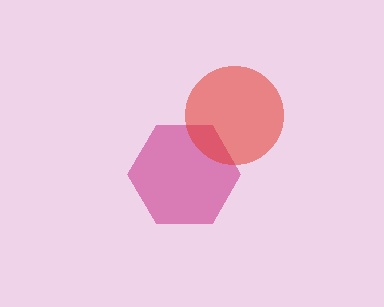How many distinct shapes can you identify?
There are 2 distinct shapes: a magenta hexagon, a red circle.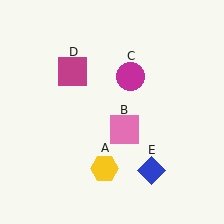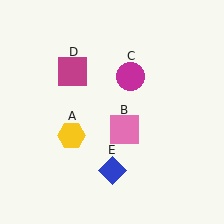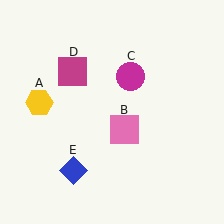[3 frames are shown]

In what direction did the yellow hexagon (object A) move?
The yellow hexagon (object A) moved up and to the left.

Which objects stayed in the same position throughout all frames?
Pink square (object B) and magenta circle (object C) and magenta square (object D) remained stationary.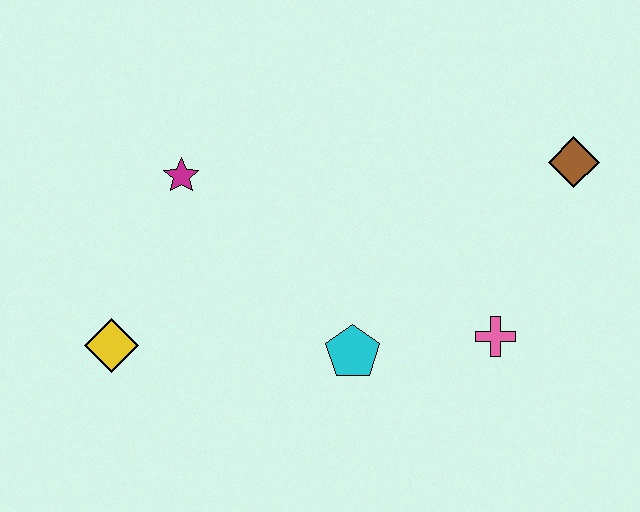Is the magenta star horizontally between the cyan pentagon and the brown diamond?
No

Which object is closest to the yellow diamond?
The magenta star is closest to the yellow diamond.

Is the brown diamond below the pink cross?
No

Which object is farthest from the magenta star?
The brown diamond is farthest from the magenta star.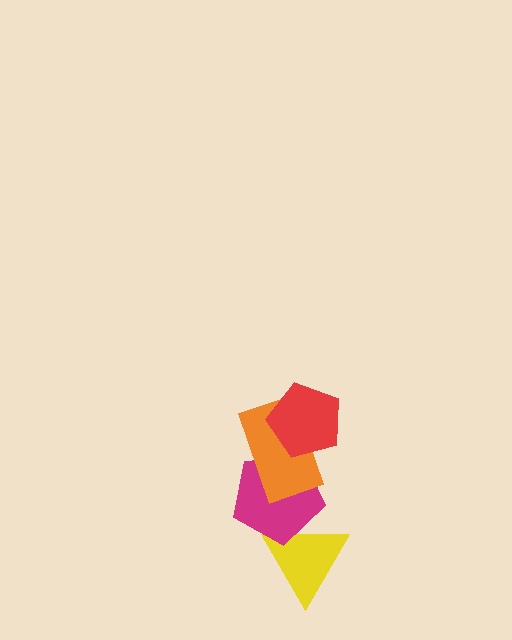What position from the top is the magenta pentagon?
The magenta pentagon is 3rd from the top.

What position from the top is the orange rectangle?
The orange rectangle is 2nd from the top.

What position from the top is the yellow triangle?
The yellow triangle is 4th from the top.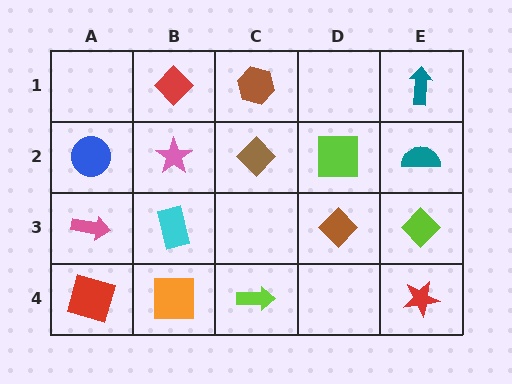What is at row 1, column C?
A brown hexagon.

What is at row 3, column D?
A brown diamond.